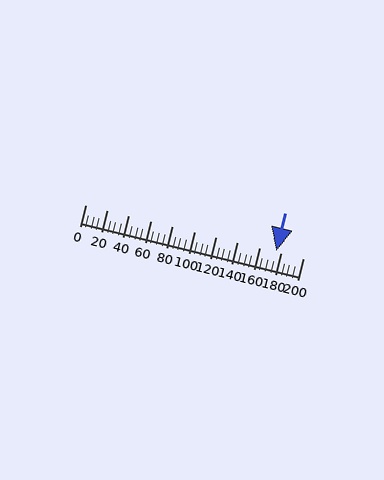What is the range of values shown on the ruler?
The ruler shows values from 0 to 200.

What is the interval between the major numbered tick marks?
The major tick marks are spaced 20 units apart.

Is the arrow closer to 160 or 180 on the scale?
The arrow is closer to 180.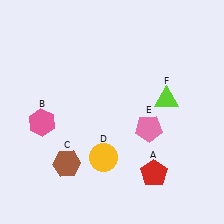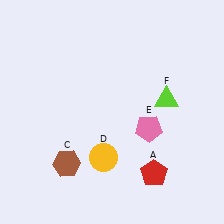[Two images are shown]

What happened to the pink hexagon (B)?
The pink hexagon (B) was removed in Image 2. It was in the bottom-left area of Image 1.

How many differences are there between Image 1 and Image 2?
There is 1 difference between the two images.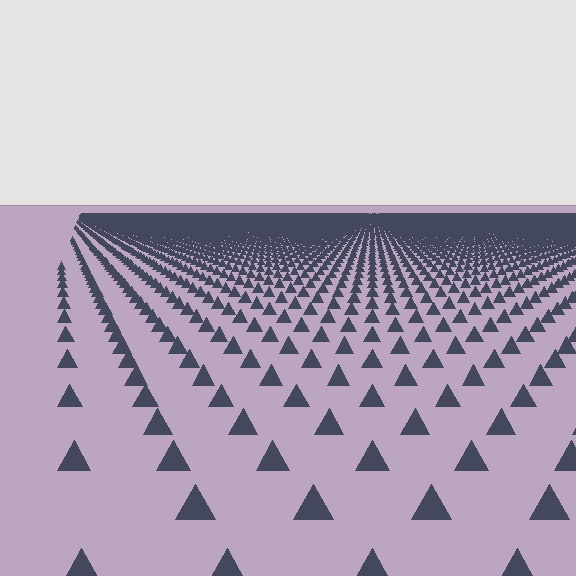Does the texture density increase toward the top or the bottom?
Density increases toward the top.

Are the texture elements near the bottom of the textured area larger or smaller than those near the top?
Larger. Near the bottom, elements are closer to the viewer and appear at a bigger on-screen size.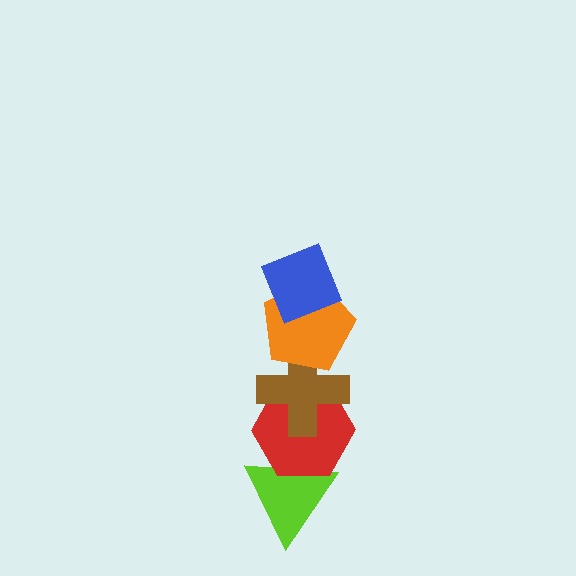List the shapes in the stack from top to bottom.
From top to bottom: the blue diamond, the orange pentagon, the brown cross, the red hexagon, the lime triangle.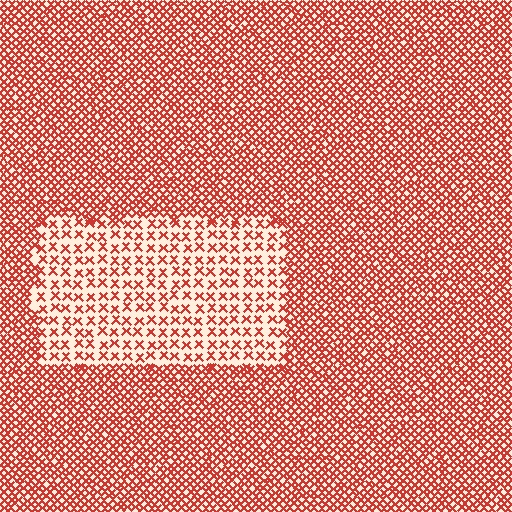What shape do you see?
I see a rectangle.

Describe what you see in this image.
The image contains small red elements arranged at two different densities. A rectangle-shaped region is visible where the elements are less densely packed than the surrounding area.